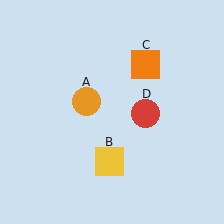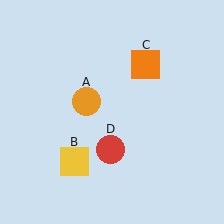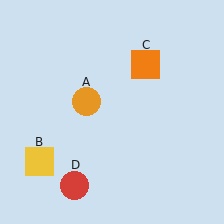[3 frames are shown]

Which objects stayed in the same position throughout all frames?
Orange circle (object A) and orange square (object C) remained stationary.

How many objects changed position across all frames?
2 objects changed position: yellow square (object B), red circle (object D).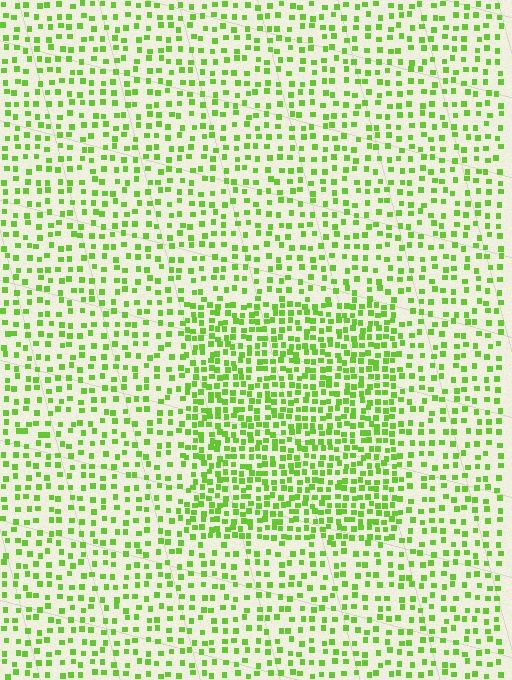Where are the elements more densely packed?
The elements are more densely packed inside the rectangle boundary.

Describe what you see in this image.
The image contains small lime elements arranged at two different densities. A rectangle-shaped region is visible where the elements are more densely packed than the surrounding area.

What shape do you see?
I see a rectangle.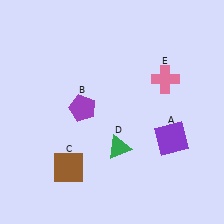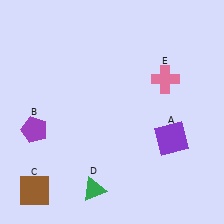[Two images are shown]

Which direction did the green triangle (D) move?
The green triangle (D) moved down.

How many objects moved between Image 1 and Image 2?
3 objects moved between the two images.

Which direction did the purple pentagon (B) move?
The purple pentagon (B) moved left.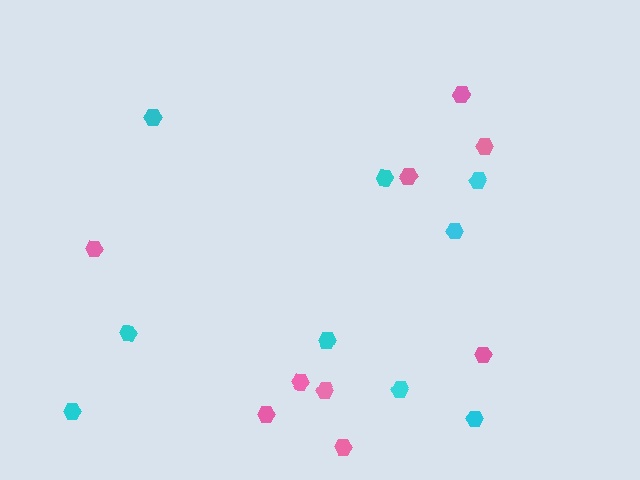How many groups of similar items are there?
There are 2 groups: one group of cyan hexagons (9) and one group of pink hexagons (9).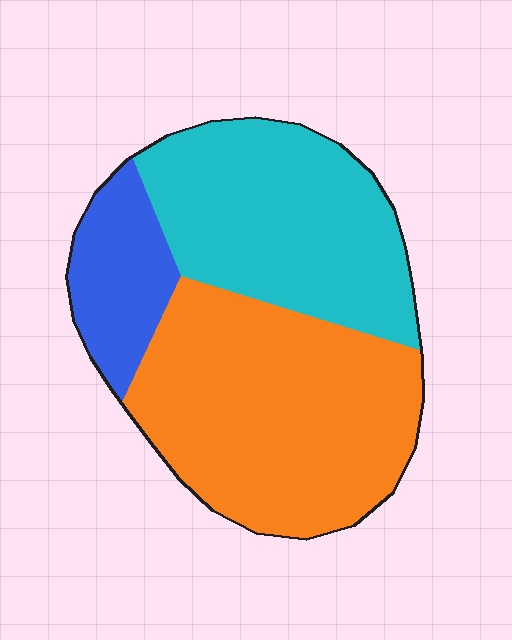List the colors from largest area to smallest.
From largest to smallest: orange, cyan, blue.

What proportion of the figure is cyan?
Cyan takes up about three eighths (3/8) of the figure.